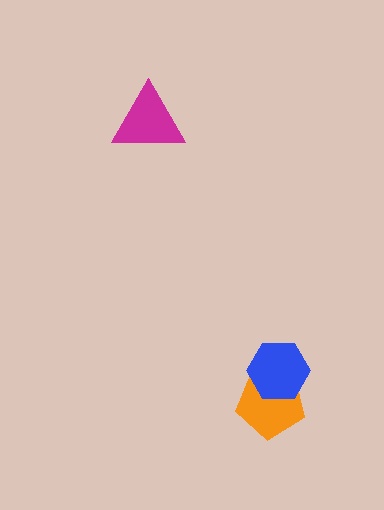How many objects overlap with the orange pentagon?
1 object overlaps with the orange pentagon.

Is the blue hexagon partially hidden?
No, no other shape covers it.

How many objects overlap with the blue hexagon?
1 object overlaps with the blue hexagon.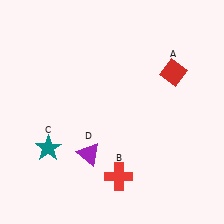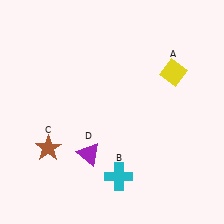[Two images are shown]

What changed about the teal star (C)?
In Image 1, C is teal. In Image 2, it changed to brown.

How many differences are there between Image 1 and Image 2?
There are 3 differences between the two images.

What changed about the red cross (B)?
In Image 1, B is red. In Image 2, it changed to cyan.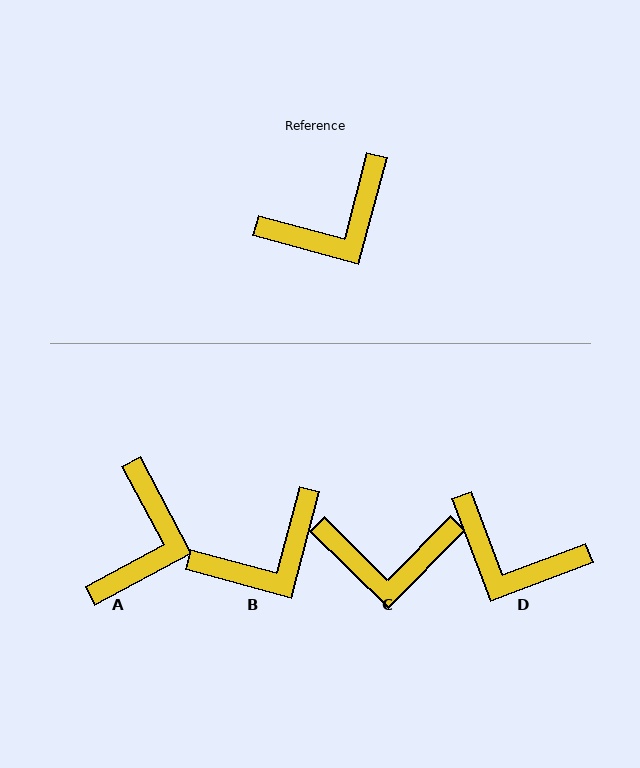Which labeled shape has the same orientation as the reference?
B.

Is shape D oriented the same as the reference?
No, it is off by about 55 degrees.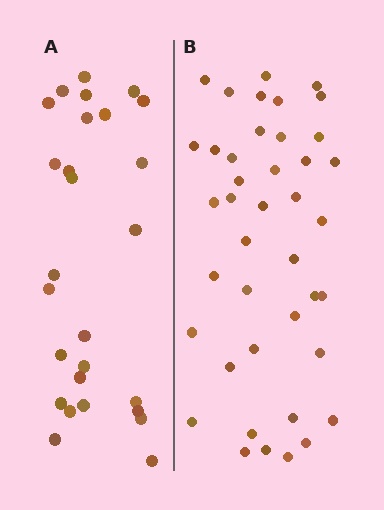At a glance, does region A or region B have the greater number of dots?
Region B (the right region) has more dots.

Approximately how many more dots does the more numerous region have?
Region B has approximately 15 more dots than region A.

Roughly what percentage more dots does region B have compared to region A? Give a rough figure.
About 50% more.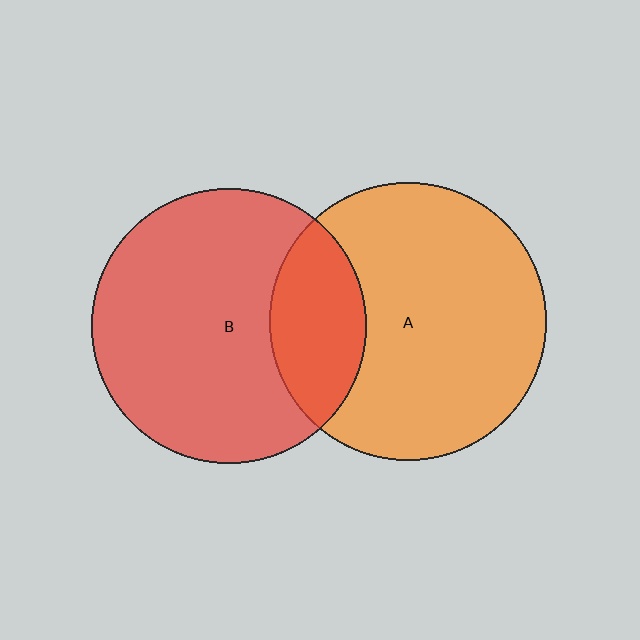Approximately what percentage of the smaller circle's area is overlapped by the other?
Approximately 25%.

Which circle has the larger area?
Circle A (orange).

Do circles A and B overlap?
Yes.